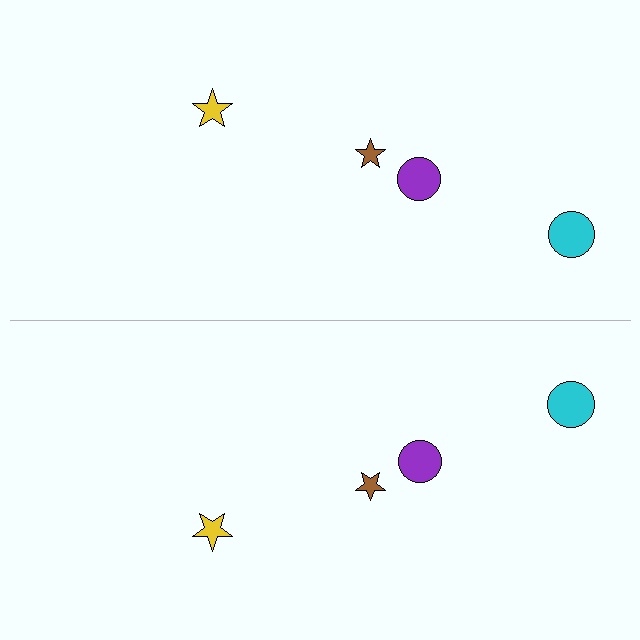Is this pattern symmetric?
Yes, this pattern has bilateral (reflection) symmetry.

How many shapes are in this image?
There are 8 shapes in this image.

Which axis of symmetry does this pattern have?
The pattern has a horizontal axis of symmetry running through the center of the image.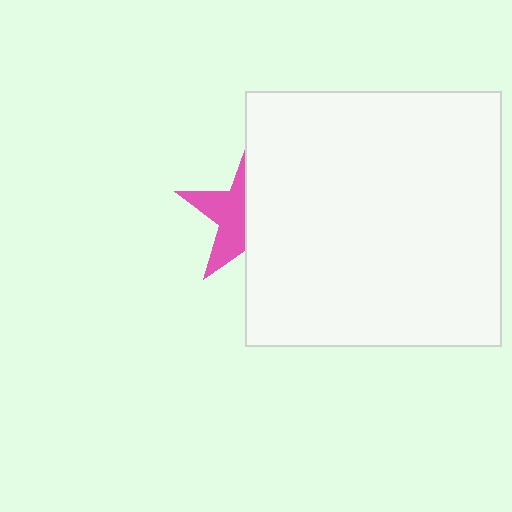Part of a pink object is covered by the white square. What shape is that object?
It is a star.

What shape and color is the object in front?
The object in front is a white square.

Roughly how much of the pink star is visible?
A small part of it is visible (roughly 45%).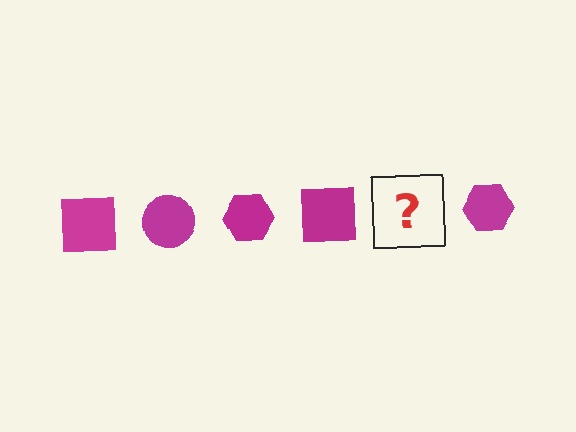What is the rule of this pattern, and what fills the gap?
The rule is that the pattern cycles through square, circle, hexagon shapes in magenta. The gap should be filled with a magenta circle.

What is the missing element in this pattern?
The missing element is a magenta circle.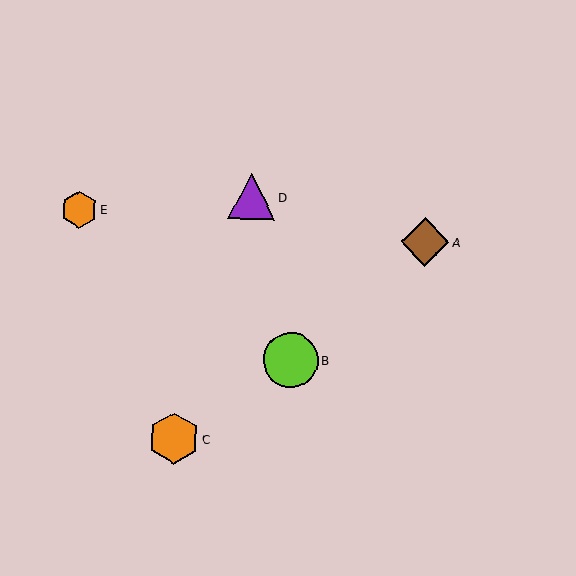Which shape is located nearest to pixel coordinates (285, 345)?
The lime circle (labeled B) at (291, 360) is nearest to that location.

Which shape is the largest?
The lime circle (labeled B) is the largest.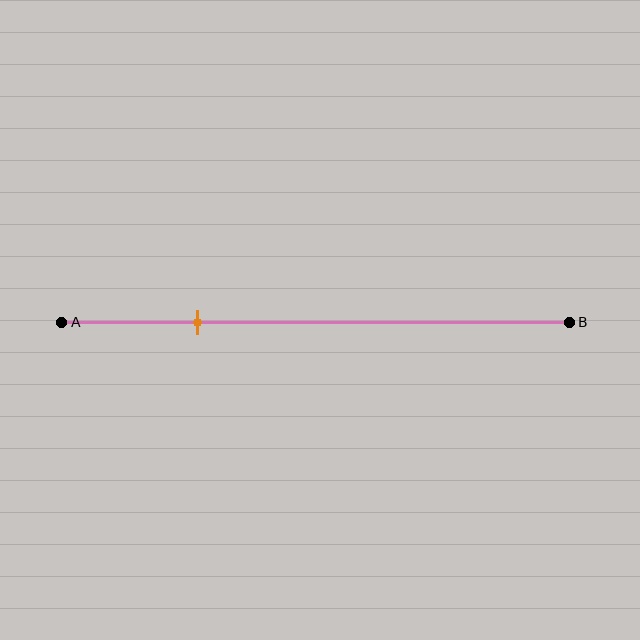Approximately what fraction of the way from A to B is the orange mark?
The orange mark is approximately 25% of the way from A to B.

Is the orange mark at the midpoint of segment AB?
No, the mark is at about 25% from A, not at the 50% midpoint.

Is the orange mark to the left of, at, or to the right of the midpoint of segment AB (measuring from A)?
The orange mark is to the left of the midpoint of segment AB.